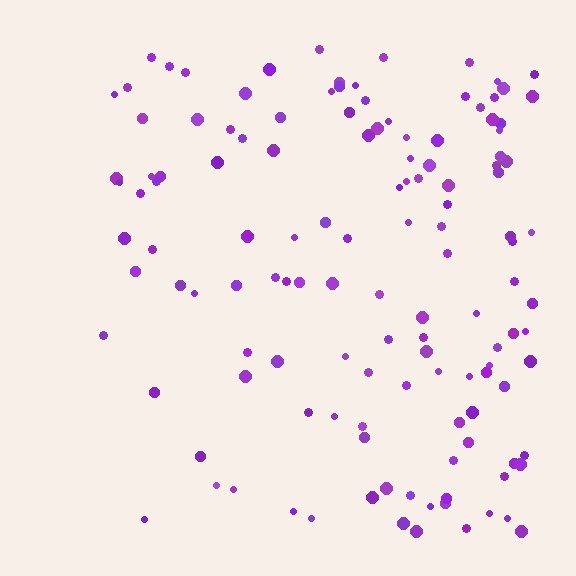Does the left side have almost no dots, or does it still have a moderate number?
Still a moderate number, just noticeably fewer than the right.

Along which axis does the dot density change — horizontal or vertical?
Horizontal.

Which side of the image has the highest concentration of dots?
The right.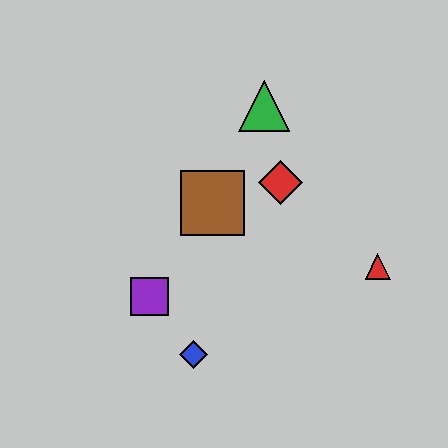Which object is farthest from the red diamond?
The blue diamond is farthest from the red diamond.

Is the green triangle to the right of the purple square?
Yes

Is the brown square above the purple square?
Yes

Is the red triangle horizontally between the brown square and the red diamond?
No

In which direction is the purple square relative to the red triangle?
The purple square is to the left of the red triangle.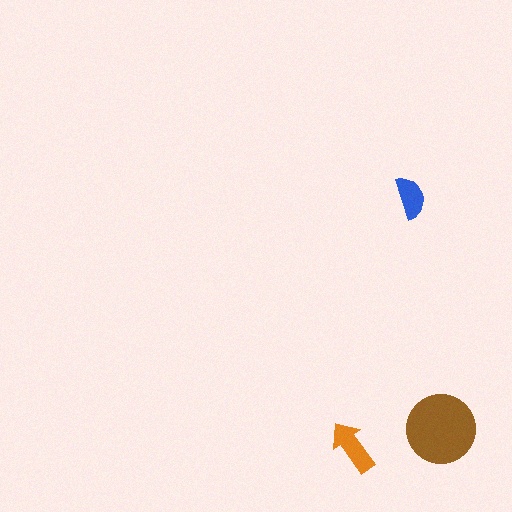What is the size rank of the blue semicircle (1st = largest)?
3rd.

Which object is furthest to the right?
The brown circle is rightmost.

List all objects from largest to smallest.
The brown circle, the orange arrow, the blue semicircle.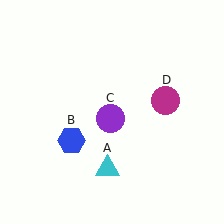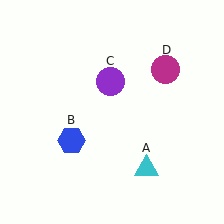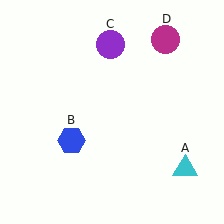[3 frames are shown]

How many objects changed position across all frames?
3 objects changed position: cyan triangle (object A), purple circle (object C), magenta circle (object D).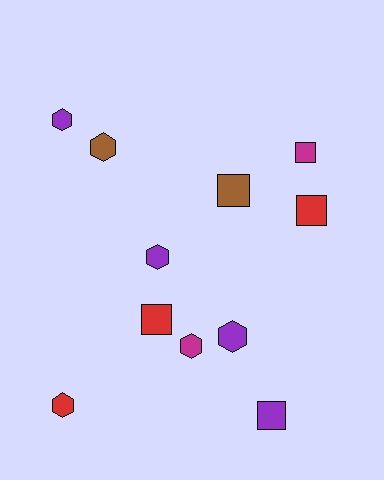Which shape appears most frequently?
Hexagon, with 6 objects.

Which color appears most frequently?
Purple, with 4 objects.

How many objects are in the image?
There are 11 objects.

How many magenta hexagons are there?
There is 1 magenta hexagon.